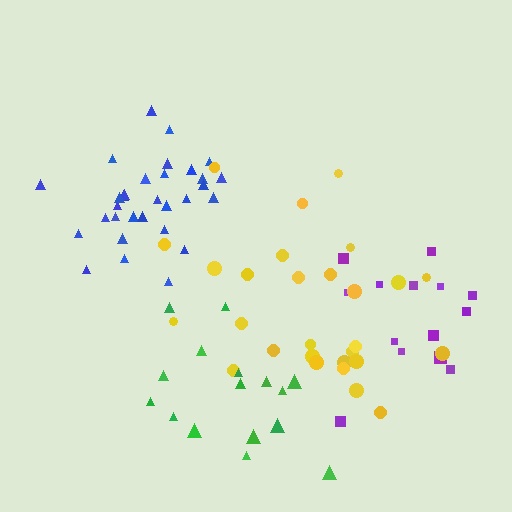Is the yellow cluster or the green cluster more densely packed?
Yellow.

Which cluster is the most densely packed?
Blue.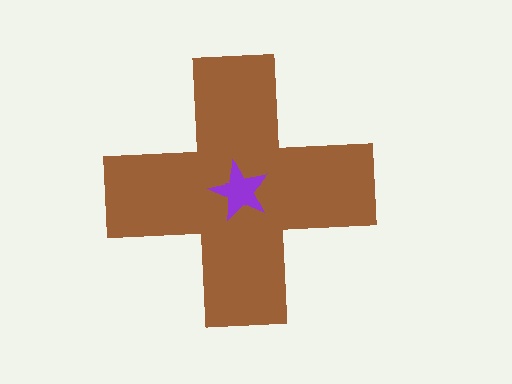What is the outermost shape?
The brown cross.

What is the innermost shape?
The purple star.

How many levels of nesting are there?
2.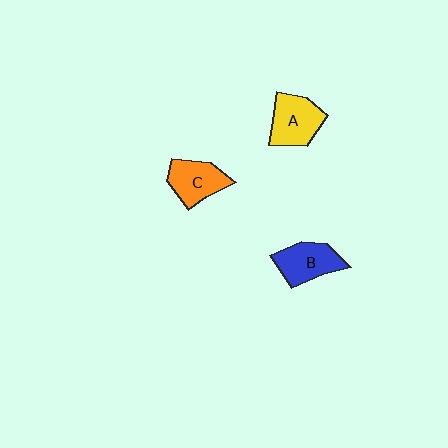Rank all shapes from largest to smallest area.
From largest to smallest: A (yellow), B (blue), C (orange).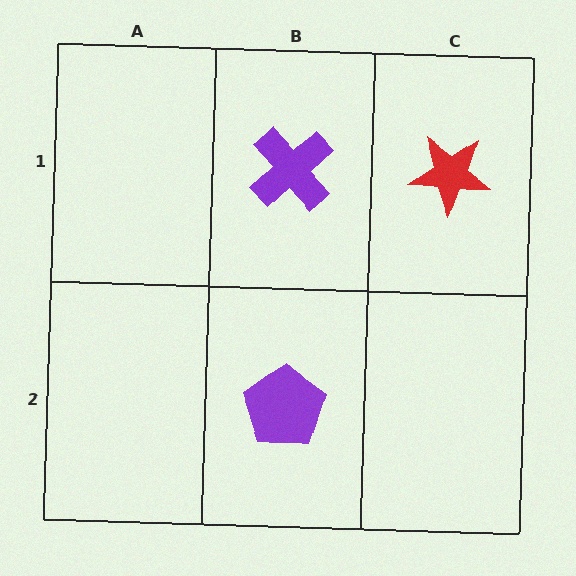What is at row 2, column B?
A purple pentagon.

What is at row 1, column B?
A purple cross.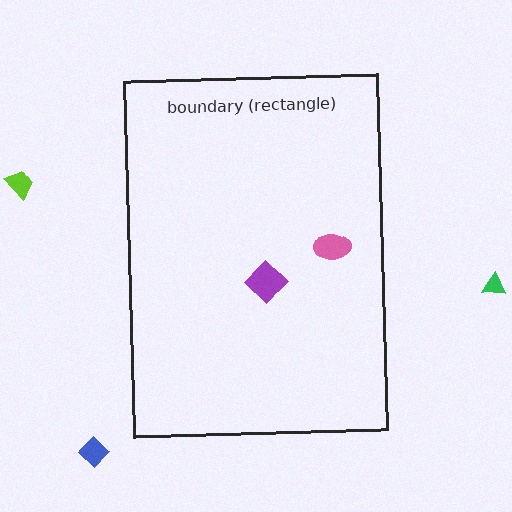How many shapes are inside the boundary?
2 inside, 3 outside.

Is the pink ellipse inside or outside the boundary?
Inside.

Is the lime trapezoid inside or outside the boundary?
Outside.